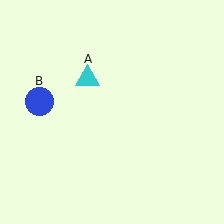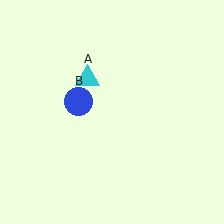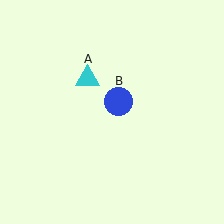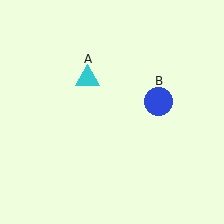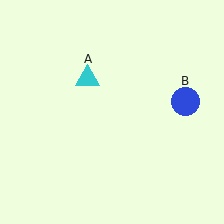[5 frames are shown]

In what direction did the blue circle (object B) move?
The blue circle (object B) moved right.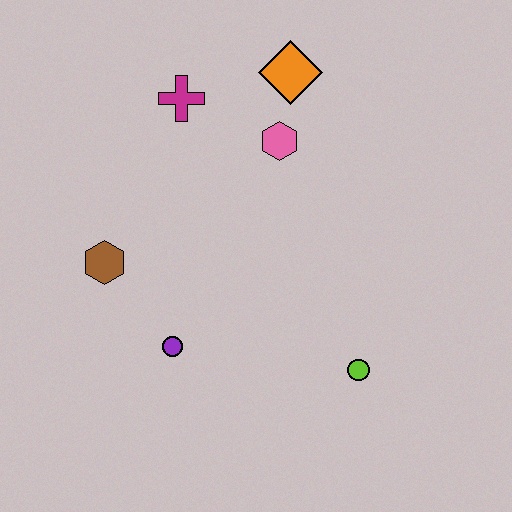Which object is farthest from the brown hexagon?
The lime circle is farthest from the brown hexagon.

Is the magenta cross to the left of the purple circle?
No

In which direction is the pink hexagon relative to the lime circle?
The pink hexagon is above the lime circle.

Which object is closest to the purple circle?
The brown hexagon is closest to the purple circle.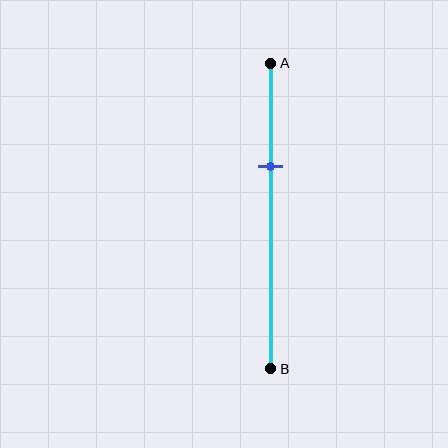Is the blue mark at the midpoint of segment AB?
No, the mark is at about 35% from A, not at the 50% midpoint.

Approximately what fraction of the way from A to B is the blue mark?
The blue mark is approximately 35% of the way from A to B.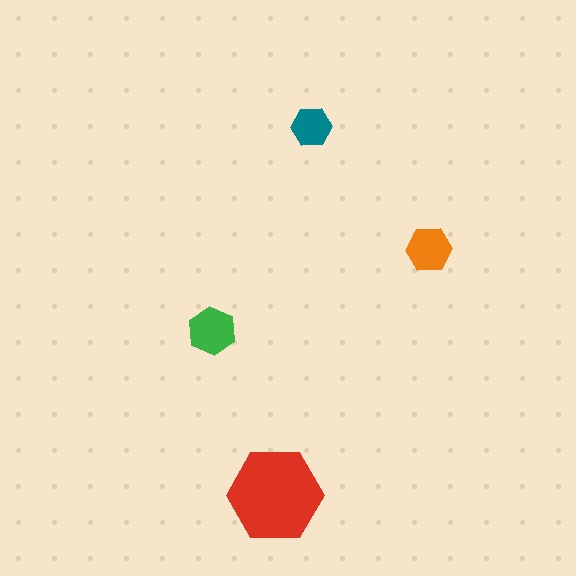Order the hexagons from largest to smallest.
the red one, the green one, the orange one, the teal one.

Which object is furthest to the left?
The green hexagon is leftmost.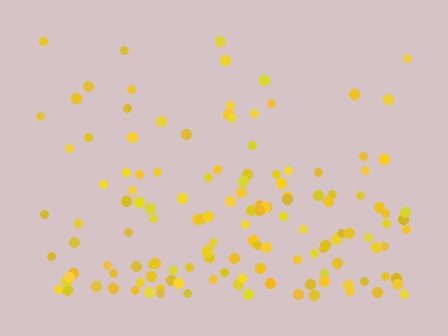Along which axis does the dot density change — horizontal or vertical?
Vertical.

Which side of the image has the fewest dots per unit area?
The top.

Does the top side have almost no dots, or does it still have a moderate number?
Still a moderate number, just noticeably fewer than the bottom.